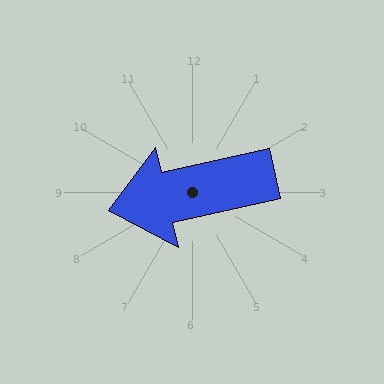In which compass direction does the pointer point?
West.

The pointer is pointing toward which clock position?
Roughly 9 o'clock.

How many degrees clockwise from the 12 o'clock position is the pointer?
Approximately 257 degrees.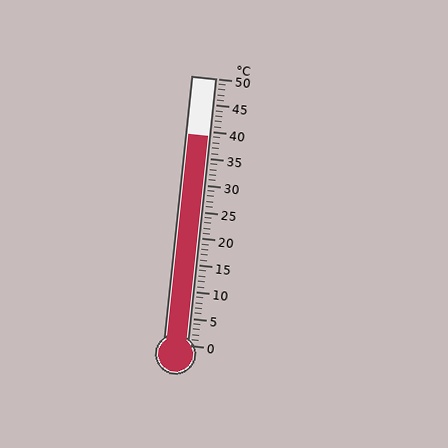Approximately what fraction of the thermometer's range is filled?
The thermometer is filled to approximately 80% of its range.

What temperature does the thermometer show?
The thermometer shows approximately 39°C.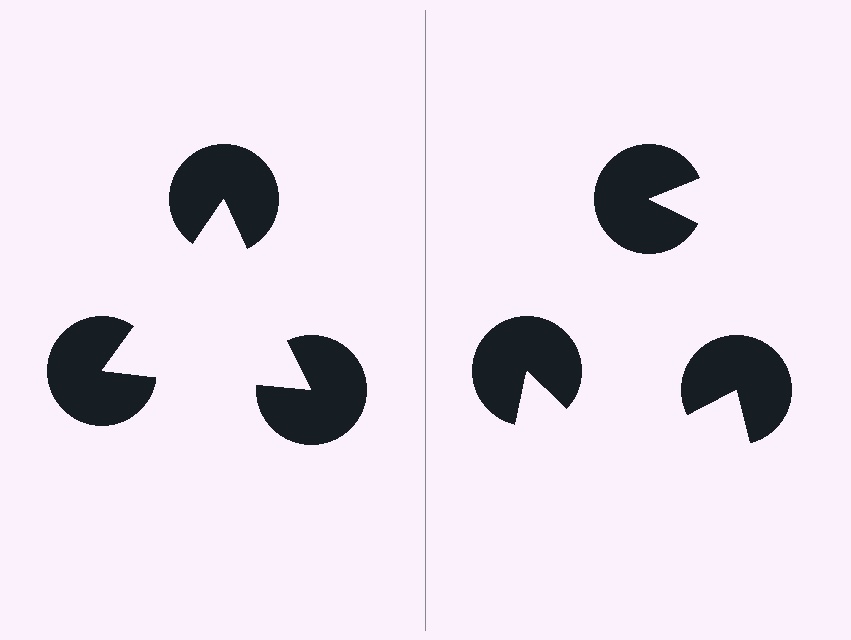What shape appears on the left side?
An illusory triangle.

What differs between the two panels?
The pac-man discs are positioned identically on both sides; only the wedge orientations differ. On the left they align to a triangle; on the right they are misaligned.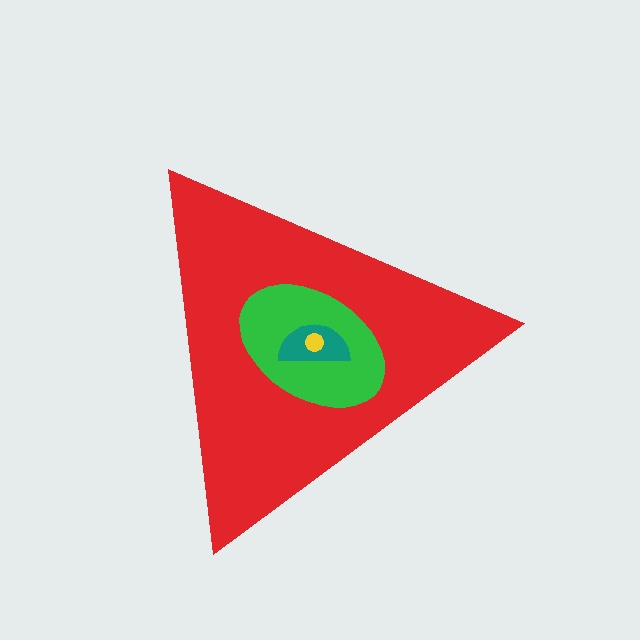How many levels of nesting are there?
4.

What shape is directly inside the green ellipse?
The teal semicircle.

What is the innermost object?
The yellow circle.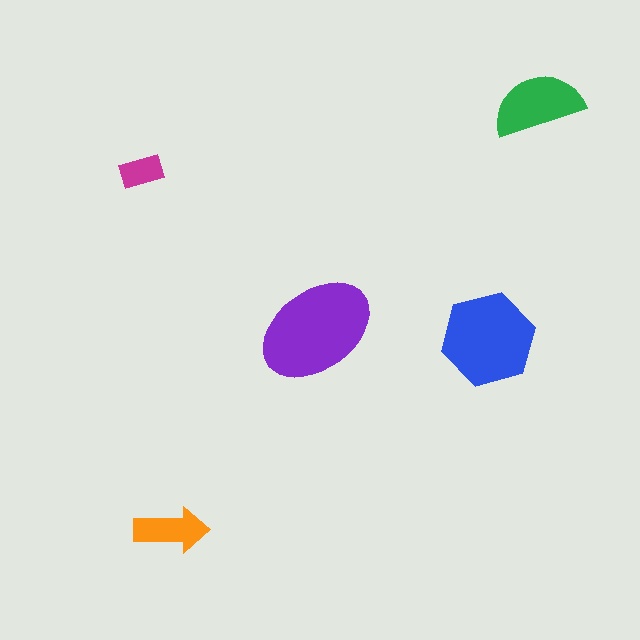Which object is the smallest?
The magenta rectangle.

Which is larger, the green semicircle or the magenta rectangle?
The green semicircle.